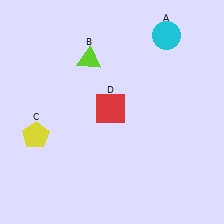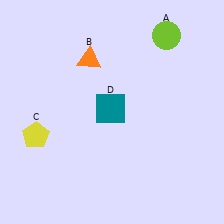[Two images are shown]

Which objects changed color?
A changed from cyan to lime. B changed from lime to orange. D changed from red to teal.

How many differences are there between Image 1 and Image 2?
There are 3 differences between the two images.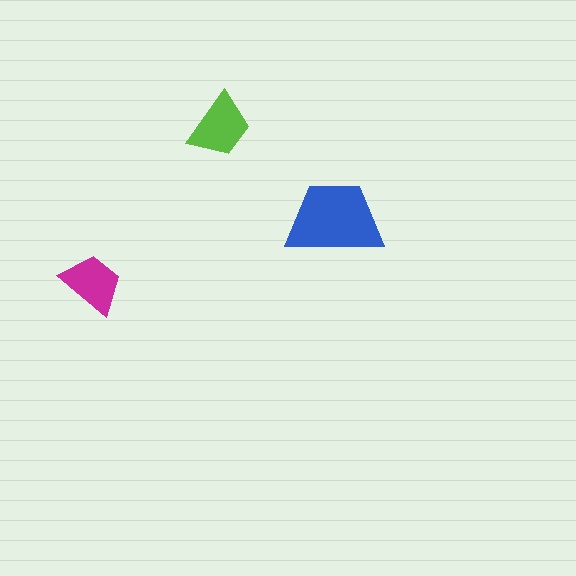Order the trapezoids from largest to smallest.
the blue one, the lime one, the magenta one.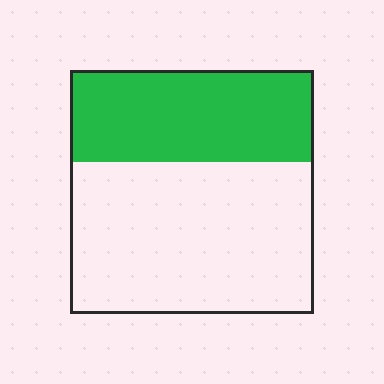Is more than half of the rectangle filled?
No.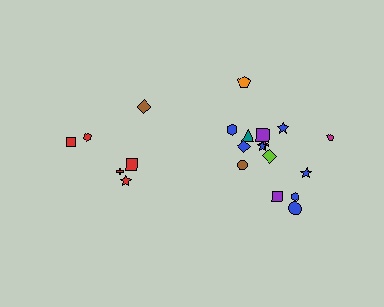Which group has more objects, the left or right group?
The right group.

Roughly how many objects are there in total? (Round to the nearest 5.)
Roughly 20 objects in total.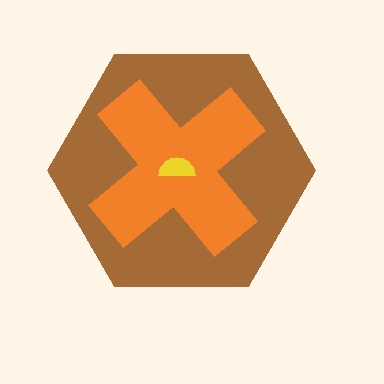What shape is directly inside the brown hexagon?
The orange cross.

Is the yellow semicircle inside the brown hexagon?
Yes.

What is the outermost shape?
The brown hexagon.